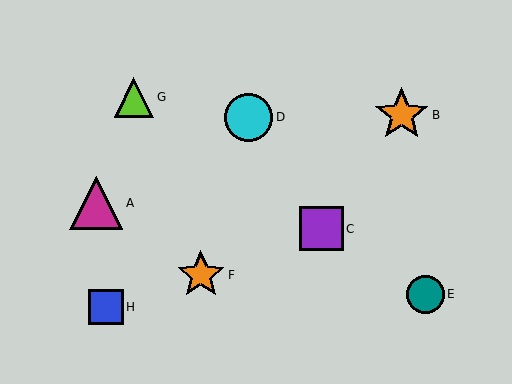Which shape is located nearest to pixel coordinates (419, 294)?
The teal circle (labeled E) at (425, 294) is nearest to that location.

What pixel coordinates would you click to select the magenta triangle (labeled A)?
Click at (96, 203) to select the magenta triangle A.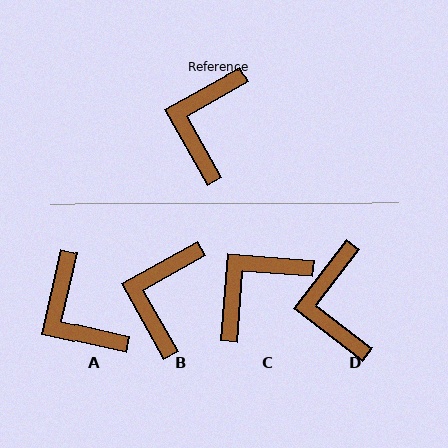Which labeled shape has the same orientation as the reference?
B.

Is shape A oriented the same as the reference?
No, it is off by about 48 degrees.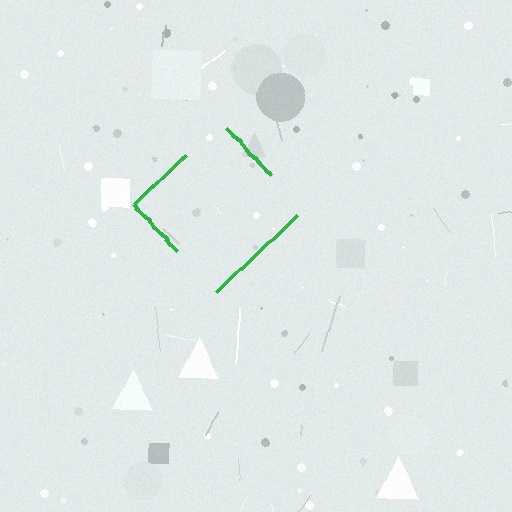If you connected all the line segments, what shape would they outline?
They would outline a diamond.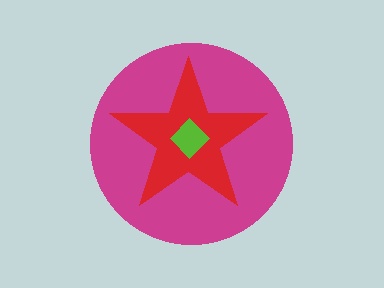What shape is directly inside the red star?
The lime diamond.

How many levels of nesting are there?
3.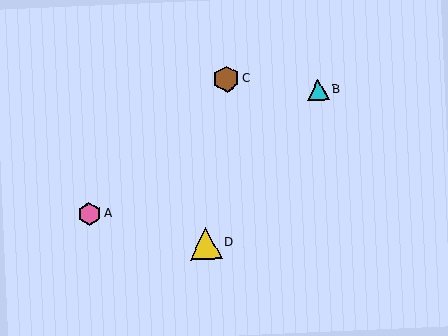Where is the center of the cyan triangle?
The center of the cyan triangle is at (318, 90).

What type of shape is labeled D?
Shape D is a yellow triangle.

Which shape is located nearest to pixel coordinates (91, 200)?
The pink hexagon (labeled A) at (89, 214) is nearest to that location.